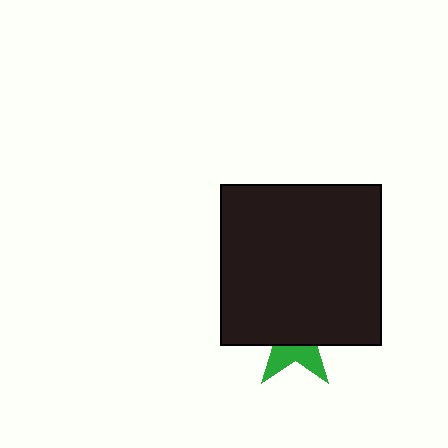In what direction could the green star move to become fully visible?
The green star could move down. That would shift it out from behind the black square entirely.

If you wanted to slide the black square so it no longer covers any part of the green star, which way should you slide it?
Slide it up — that is the most direct way to separate the two shapes.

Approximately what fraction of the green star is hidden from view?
Roughly 65% of the green star is hidden behind the black square.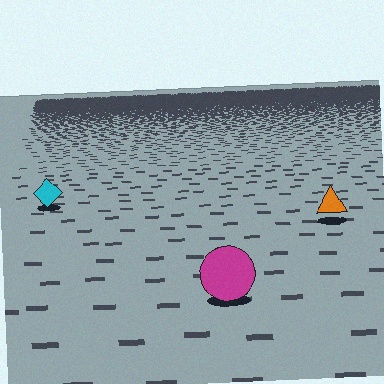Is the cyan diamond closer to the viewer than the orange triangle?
No. The orange triangle is closer — you can tell from the texture gradient: the ground texture is coarser near it.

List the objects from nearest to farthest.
From nearest to farthest: the magenta circle, the orange triangle, the cyan diamond.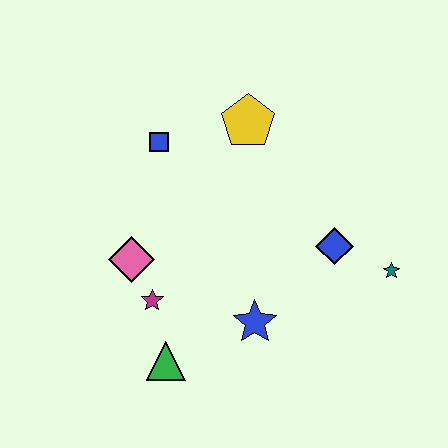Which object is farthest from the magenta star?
The teal star is farthest from the magenta star.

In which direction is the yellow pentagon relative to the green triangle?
The yellow pentagon is above the green triangle.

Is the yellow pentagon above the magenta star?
Yes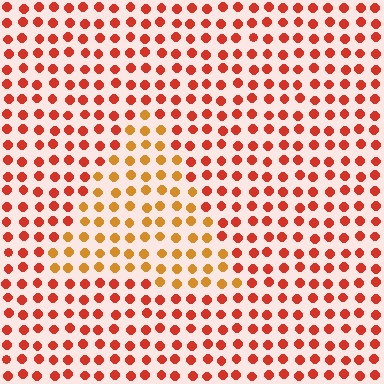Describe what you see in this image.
The image is filled with small red elements in a uniform arrangement. A triangle-shaped region is visible where the elements are tinted to a slightly different hue, forming a subtle color boundary.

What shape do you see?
I see a triangle.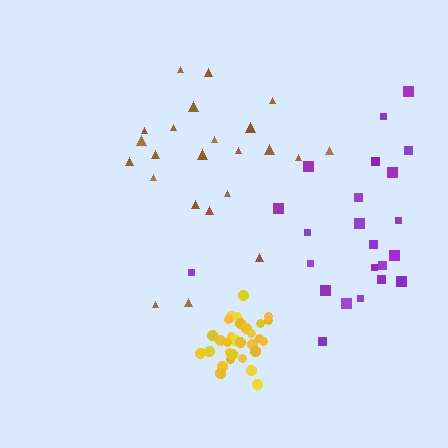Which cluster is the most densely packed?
Yellow.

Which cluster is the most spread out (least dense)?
Purple.